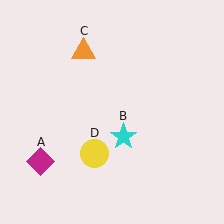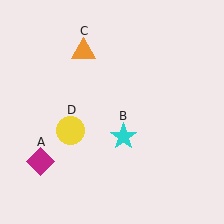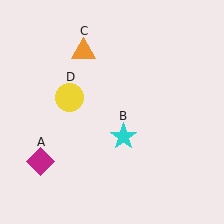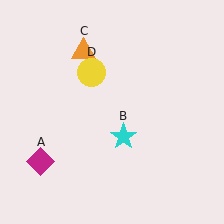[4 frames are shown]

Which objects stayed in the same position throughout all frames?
Magenta diamond (object A) and cyan star (object B) and orange triangle (object C) remained stationary.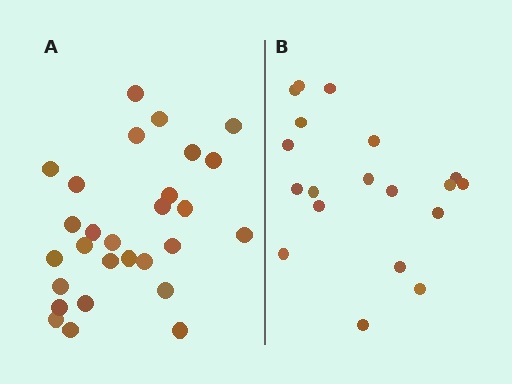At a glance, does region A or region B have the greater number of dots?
Region A (the left region) has more dots.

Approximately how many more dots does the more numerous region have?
Region A has roughly 8 or so more dots than region B.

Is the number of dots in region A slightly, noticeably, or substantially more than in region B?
Region A has substantially more. The ratio is roughly 1.5 to 1.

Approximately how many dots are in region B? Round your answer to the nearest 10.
About 20 dots. (The exact count is 19, which rounds to 20.)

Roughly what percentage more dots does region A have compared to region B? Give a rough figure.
About 45% more.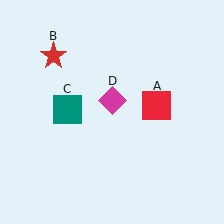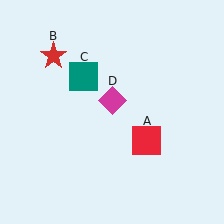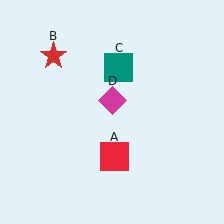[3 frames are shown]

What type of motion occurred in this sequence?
The red square (object A), teal square (object C) rotated clockwise around the center of the scene.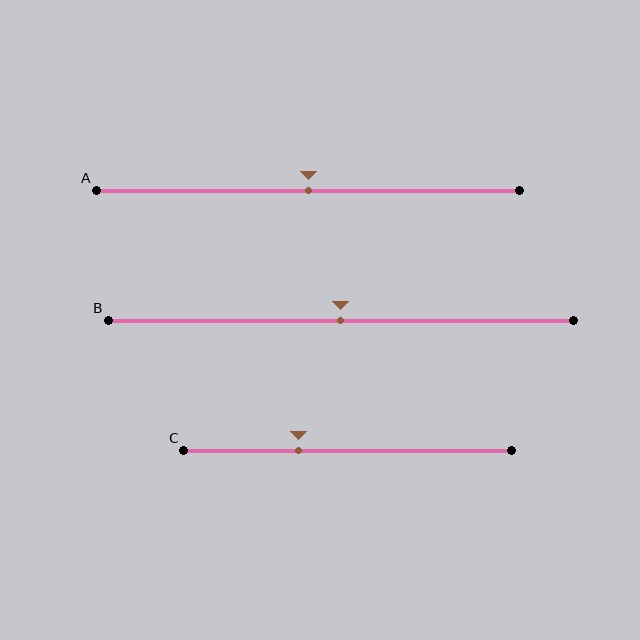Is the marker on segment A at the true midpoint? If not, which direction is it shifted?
Yes, the marker on segment A is at the true midpoint.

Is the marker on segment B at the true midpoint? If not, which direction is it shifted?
Yes, the marker on segment B is at the true midpoint.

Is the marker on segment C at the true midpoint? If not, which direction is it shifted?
No, the marker on segment C is shifted to the left by about 15% of the segment length.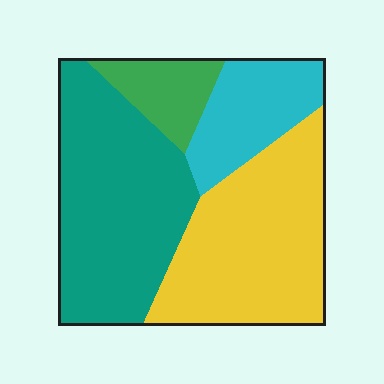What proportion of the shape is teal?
Teal takes up between a quarter and a half of the shape.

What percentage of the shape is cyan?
Cyan covers roughly 15% of the shape.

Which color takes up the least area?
Green, at roughly 10%.